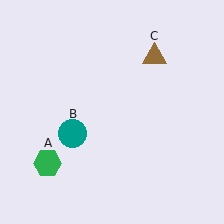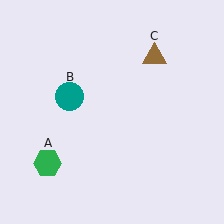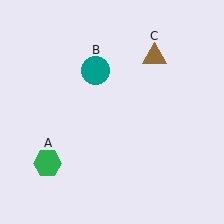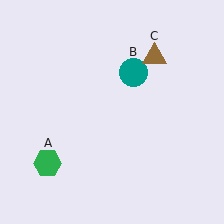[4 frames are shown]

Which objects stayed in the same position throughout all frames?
Green hexagon (object A) and brown triangle (object C) remained stationary.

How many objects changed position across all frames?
1 object changed position: teal circle (object B).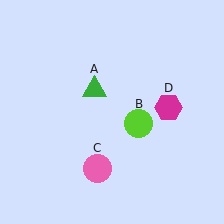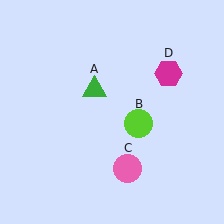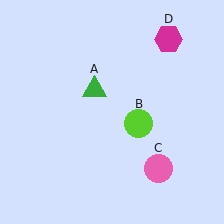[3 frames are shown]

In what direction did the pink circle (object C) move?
The pink circle (object C) moved right.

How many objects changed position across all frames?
2 objects changed position: pink circle (object C), magenta hexagon (object D).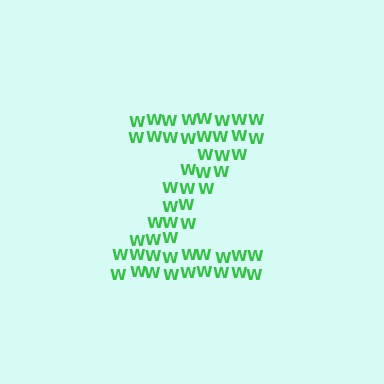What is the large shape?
The large shape is the letter Z.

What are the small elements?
The small elements are letter W's.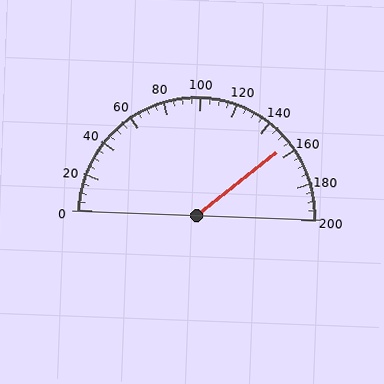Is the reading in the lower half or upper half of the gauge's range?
The reading is in the upper half of the range (0 to 200).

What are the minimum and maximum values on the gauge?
The gauge ranges from 0 to 200.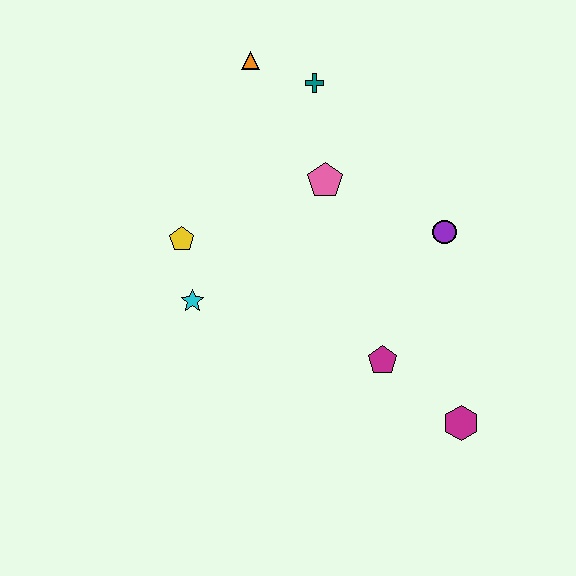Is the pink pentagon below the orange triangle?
Yes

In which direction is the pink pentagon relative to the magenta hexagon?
The pink pentagon is above the magenta hexagon.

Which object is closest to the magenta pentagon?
The magenta hexagon is closest to the magenta pentagon.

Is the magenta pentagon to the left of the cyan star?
No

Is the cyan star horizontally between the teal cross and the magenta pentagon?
No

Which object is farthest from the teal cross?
The magenta hexagon is farthest from the teal cross.